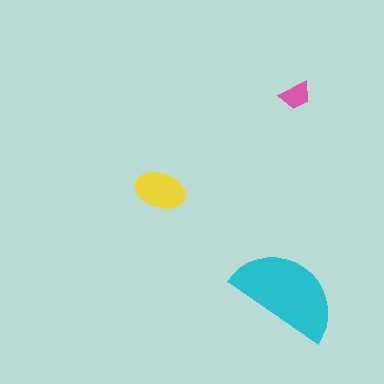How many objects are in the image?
There are 3 objects in the image.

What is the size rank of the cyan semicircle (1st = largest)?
1st.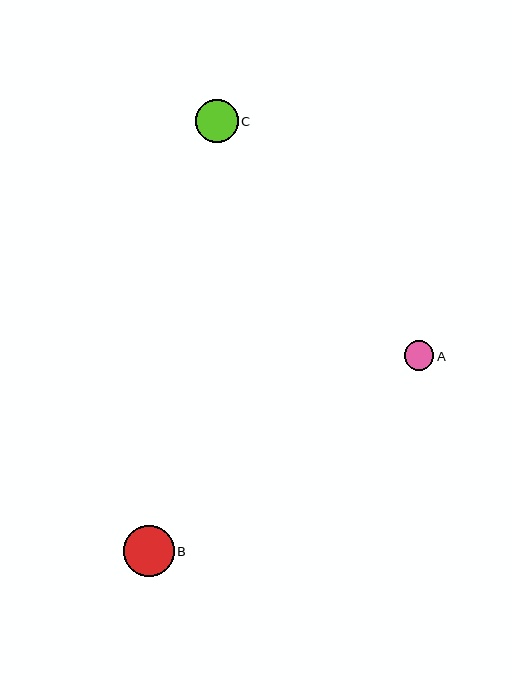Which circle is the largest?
Circle B is the largest with a size of approximately 51 pixels.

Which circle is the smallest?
Circle A is the smallest with a size of approximately 30 pixels.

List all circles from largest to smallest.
From largest to smallest: B, C, A.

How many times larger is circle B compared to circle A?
Circle B is approximately 1.7 times the size of circle A.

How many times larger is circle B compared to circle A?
Circle B is approximately 1.7 times the size of circle A.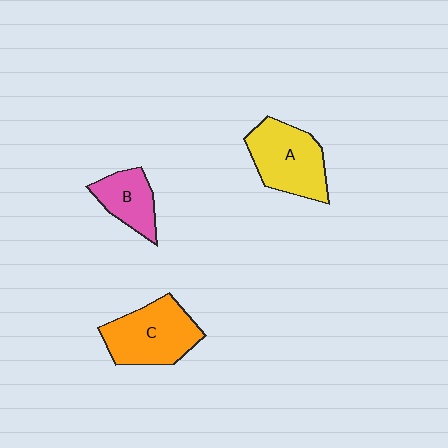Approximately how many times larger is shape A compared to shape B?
Approximately 1.6 times.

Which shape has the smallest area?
Shape B (pink).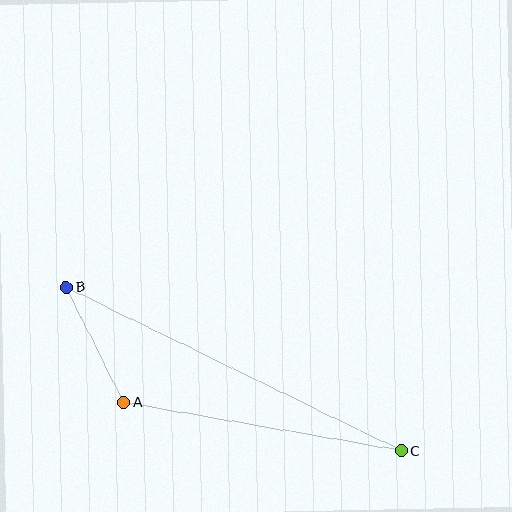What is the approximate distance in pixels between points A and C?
The distance between A and C is approximately 282 pixels.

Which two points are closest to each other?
Points A and B are closest to each other.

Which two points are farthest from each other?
Points B and C are farthest from each other.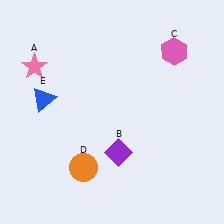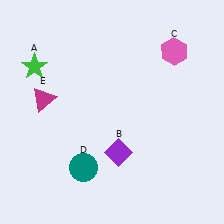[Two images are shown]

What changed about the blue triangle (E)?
In Image 1, E is blue. In Image 2, it changed to magenta.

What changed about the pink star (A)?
In Image 1, A is pink. In Image 2, it changed to green.